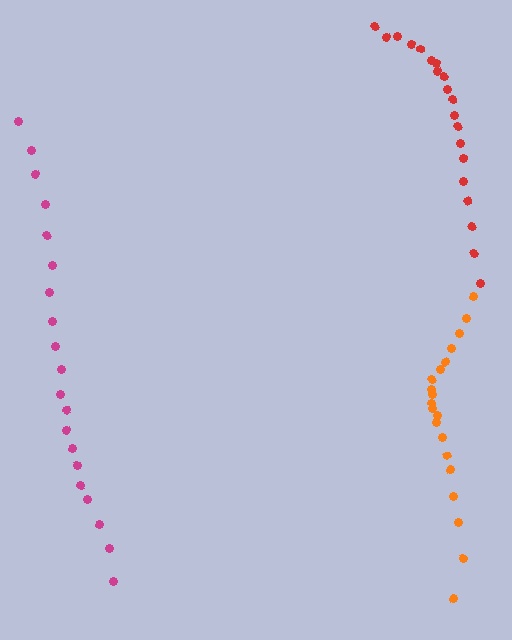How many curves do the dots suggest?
There are 3 distinct paths.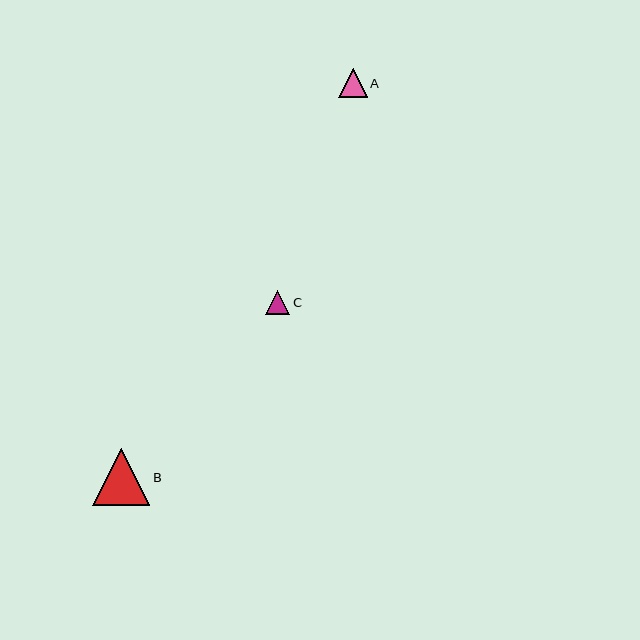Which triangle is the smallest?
Triangle C is the smallest with a size of approximately 24 pixels.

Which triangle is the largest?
Triangle B is the largest with a size of approximately 57 pixels.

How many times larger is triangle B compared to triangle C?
Triangle B is approximately 2.4 times the size of triangle C.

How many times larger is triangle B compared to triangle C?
Triangle B is approximately 2.4 times the size of triangle C.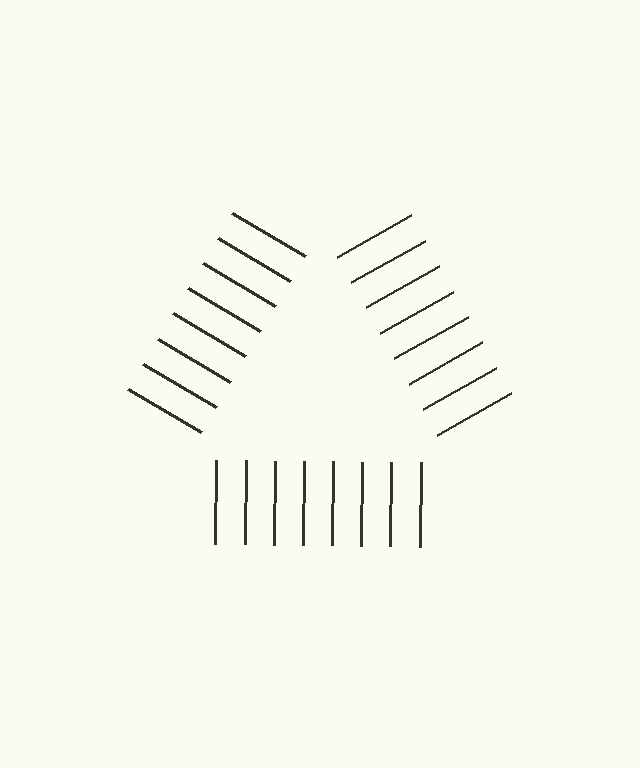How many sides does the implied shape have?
3 sides — the line-ends trace a triangle.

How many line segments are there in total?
24 — 8 along each of the 3 edges.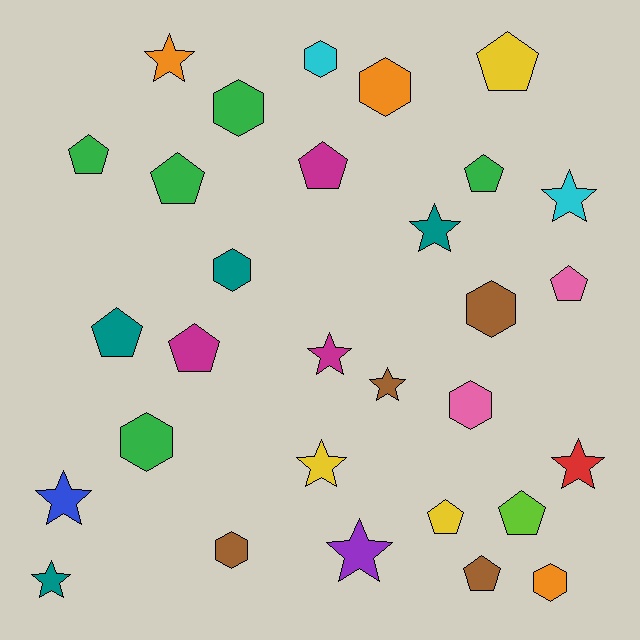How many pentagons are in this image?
There are 11 pentagons.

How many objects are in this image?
There are 30 objects.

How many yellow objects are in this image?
There are 3 yellow objects.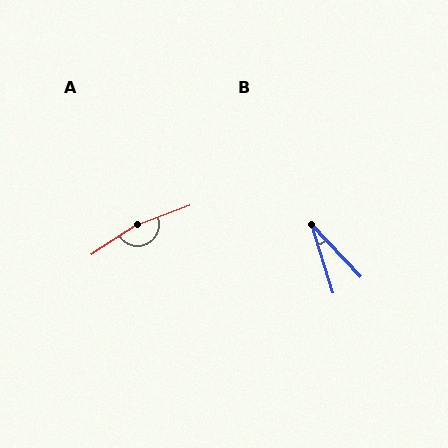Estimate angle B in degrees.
Approximately 25 degrees.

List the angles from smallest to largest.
B (25°), A (168°).